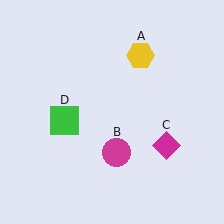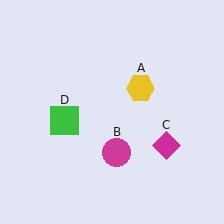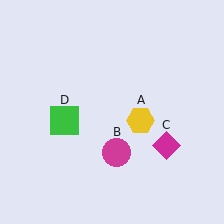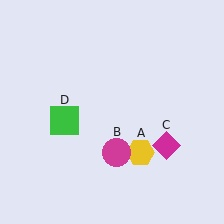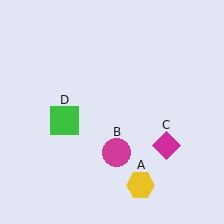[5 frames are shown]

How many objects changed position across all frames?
1 object changed position: yellow hexagon (object A).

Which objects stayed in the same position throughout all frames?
Magenta circle (object B) and magenta diamond (object C) and green square (object D) remained stationary.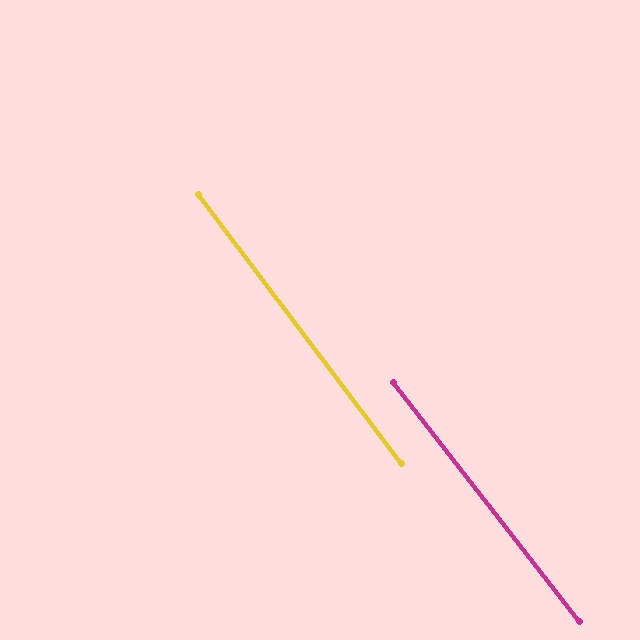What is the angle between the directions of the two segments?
Approximately 1 degree.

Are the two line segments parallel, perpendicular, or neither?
Parallel — their directions differ by only 0.9°.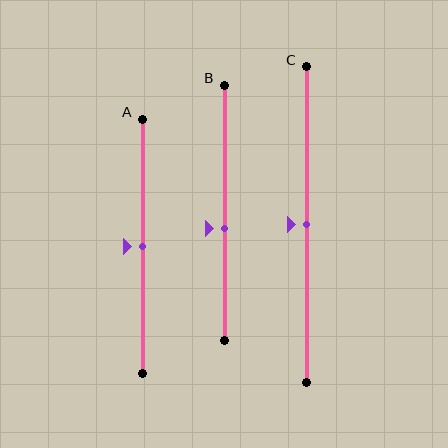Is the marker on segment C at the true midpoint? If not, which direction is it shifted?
Yes, the marker on segment C is at the true midpoint.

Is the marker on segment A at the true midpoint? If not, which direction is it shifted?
Yes, the marker on segment A is at the true midpoint.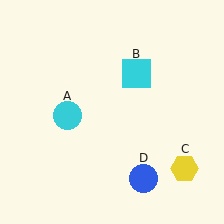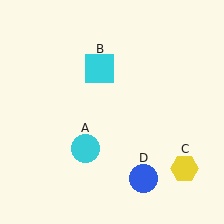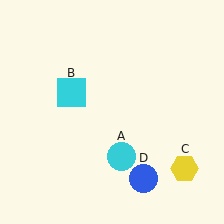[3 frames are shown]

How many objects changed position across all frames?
2 objects changed position: cyan circle (object A), cyan square (object B).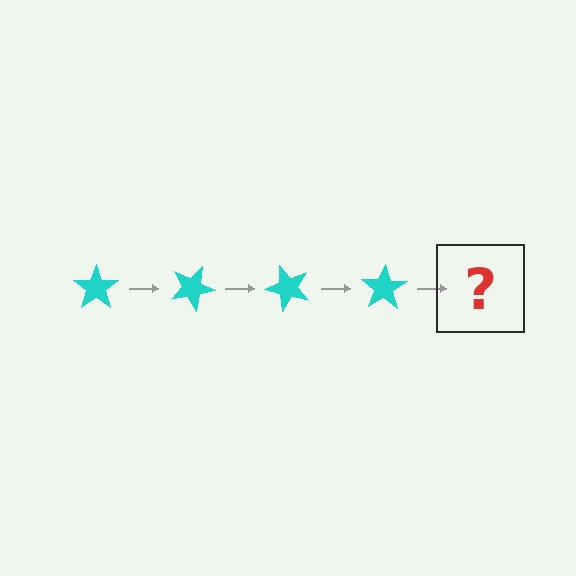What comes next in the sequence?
The next element should be a cyan star rotated 100 degrees.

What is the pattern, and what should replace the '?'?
The pattern is that the star rotates 25 degrees each step. The '?' should be a cyan star rotated 100 degrees.